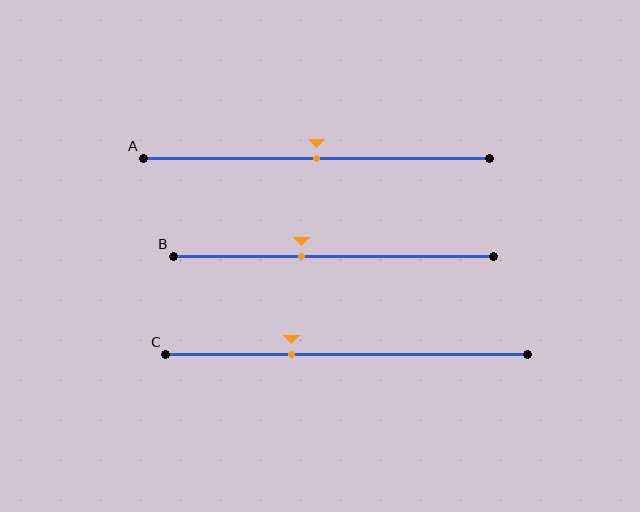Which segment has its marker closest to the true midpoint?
Segment A has its marker closest to the true midpoint.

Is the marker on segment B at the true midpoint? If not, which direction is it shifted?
No, the marker on segment B is shifted to the left by about 10% of the segment length.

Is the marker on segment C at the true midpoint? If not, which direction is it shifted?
No, the marker on segment C is shifted to the left by about 15% of the segment length.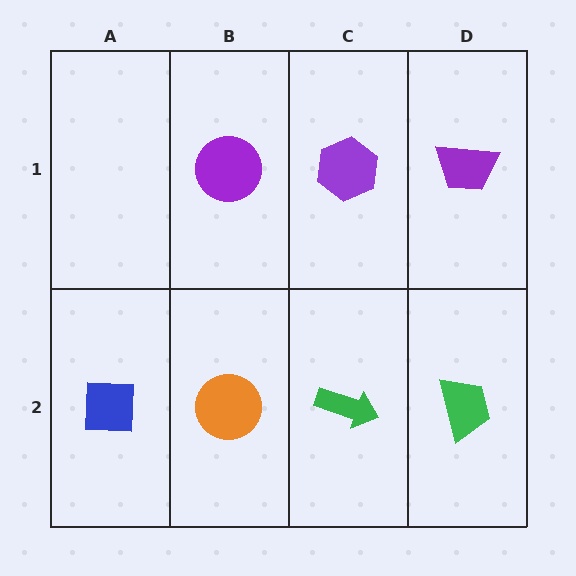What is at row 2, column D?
A green trapezoid.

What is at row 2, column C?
A green arrow.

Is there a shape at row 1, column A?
No, that cell is empty.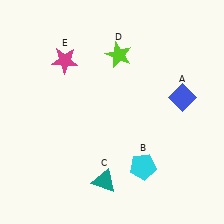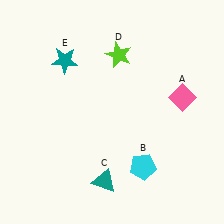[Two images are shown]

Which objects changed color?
A changed from blue to pink. E changed from magenta to teal.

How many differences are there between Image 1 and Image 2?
There are 2 differences between the two images.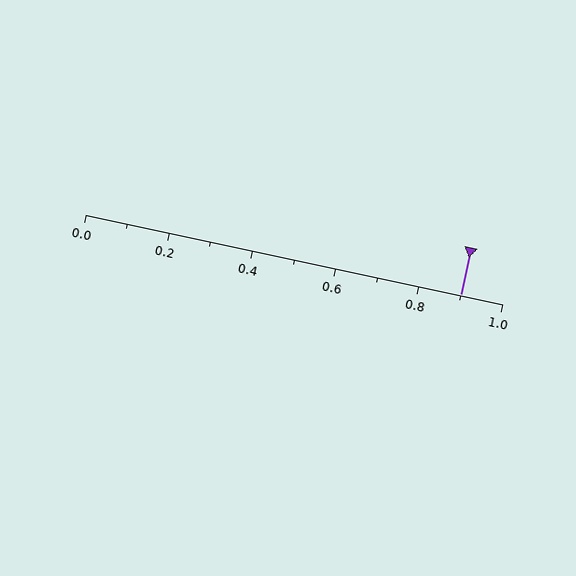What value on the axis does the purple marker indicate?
The marker indicates approximately 0.9.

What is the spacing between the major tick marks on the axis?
The major ticks are spaced 0.2 apart.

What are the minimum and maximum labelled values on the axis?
The axis runs from 0.0 to 1.0.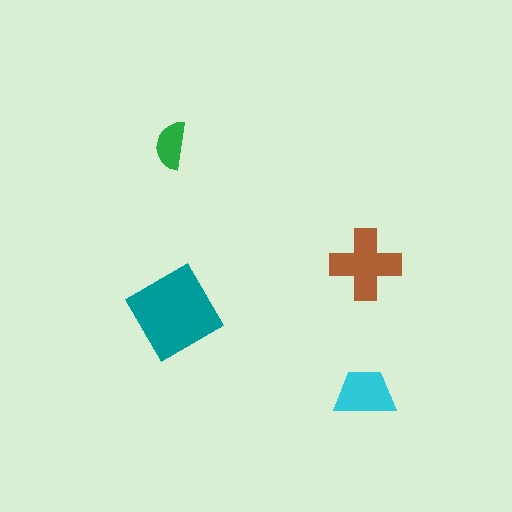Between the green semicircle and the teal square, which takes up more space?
The teal square.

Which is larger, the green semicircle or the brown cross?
The brown cross.